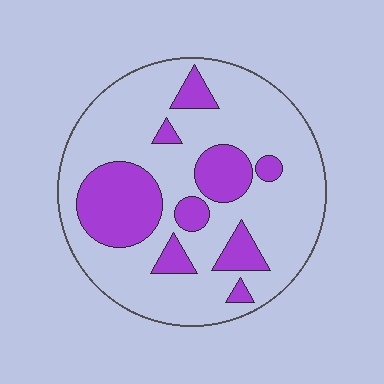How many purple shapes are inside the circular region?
9.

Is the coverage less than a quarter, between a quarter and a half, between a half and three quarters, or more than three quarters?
Between a quarter and a half.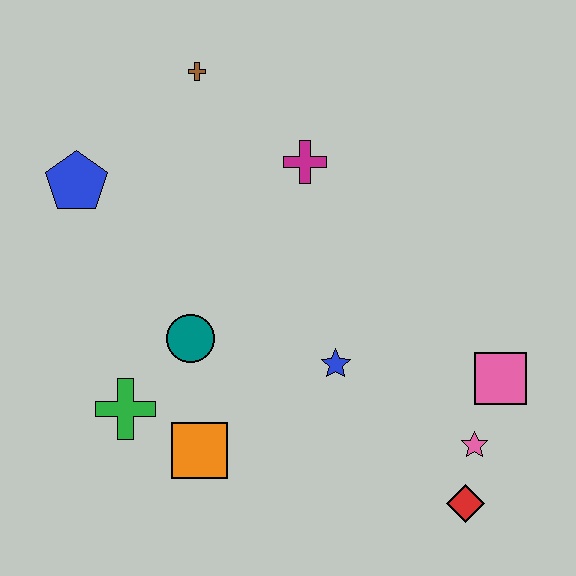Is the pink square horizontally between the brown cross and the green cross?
No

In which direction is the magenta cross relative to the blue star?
The magenta cross is above the blue star.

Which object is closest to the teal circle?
The green cross is closest to the teal circle.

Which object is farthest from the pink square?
The blue pentagon is farthest from the pink square.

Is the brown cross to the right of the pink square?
No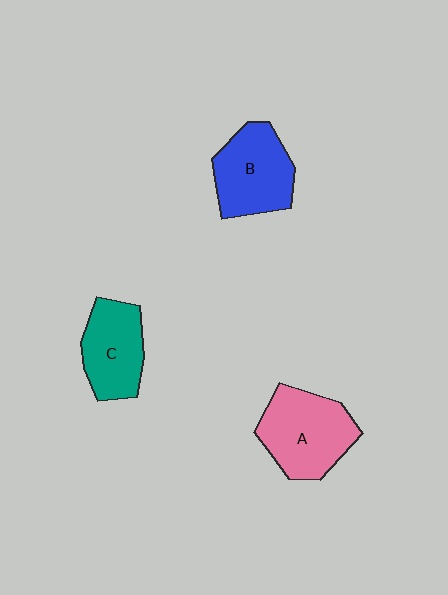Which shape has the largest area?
Shape A (pink).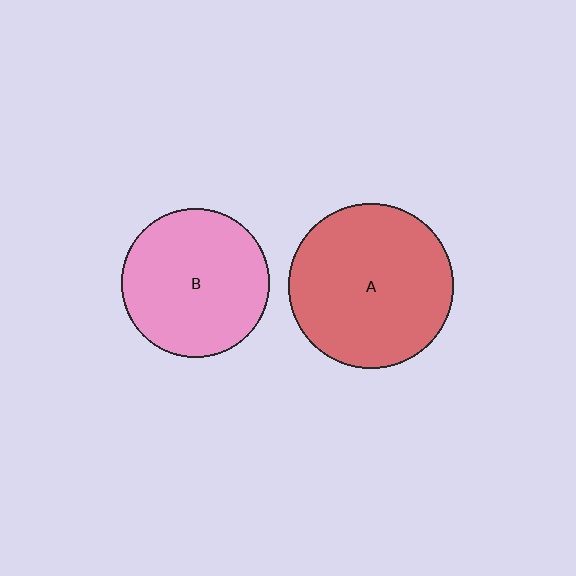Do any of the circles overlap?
No, none of the circles overlap.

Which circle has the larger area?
Circle A (red).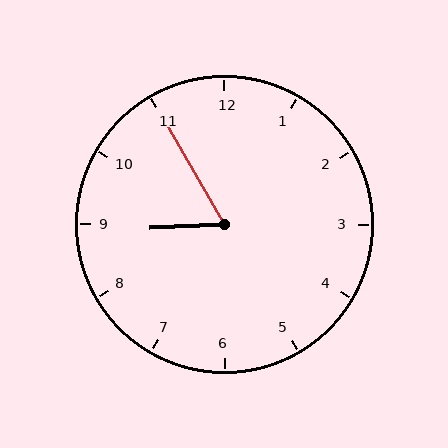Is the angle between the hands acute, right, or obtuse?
It is acute.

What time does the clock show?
8:55.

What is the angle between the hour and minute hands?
Approximately 62 degrees.